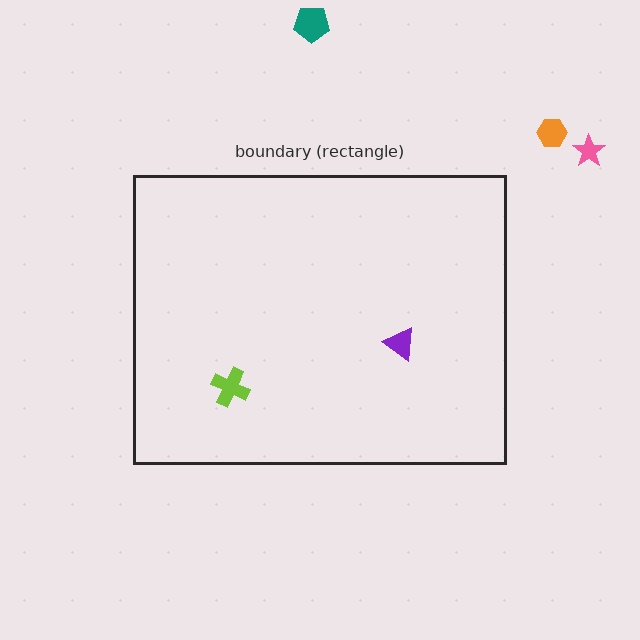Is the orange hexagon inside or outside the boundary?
Outside.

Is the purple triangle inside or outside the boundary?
Inside.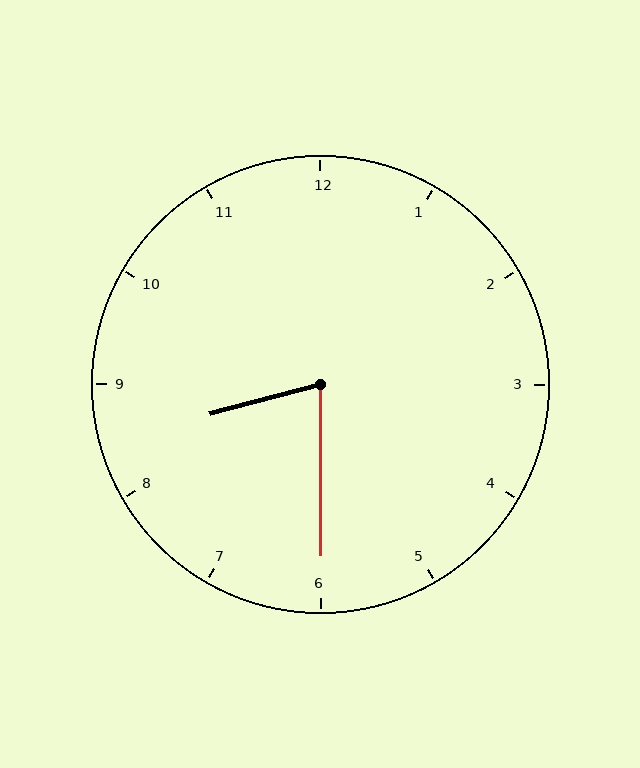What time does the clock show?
8:30.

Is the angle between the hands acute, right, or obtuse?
It is acute.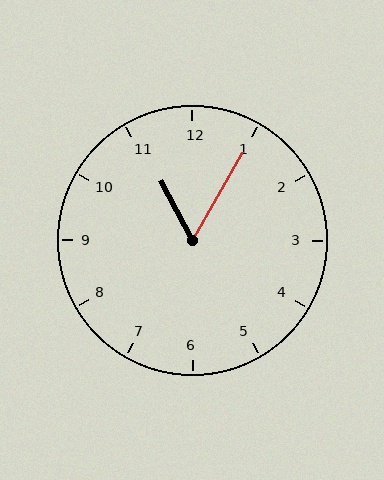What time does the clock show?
11:05.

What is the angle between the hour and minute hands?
Approximately 58 degrees.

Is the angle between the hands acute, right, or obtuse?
It is acute.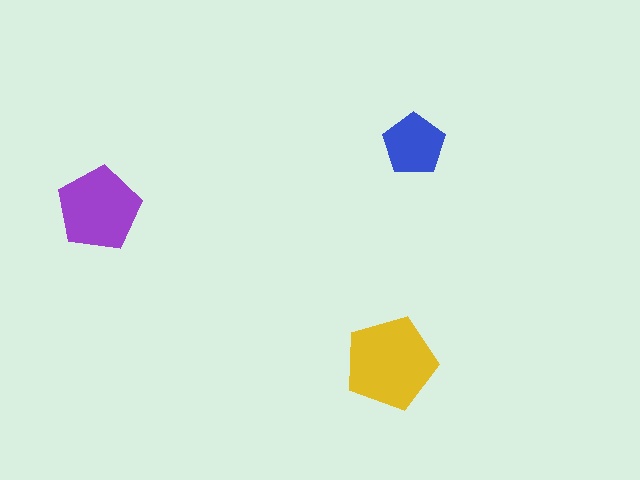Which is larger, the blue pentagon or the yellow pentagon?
The yellow one.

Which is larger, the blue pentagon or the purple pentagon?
The purple one.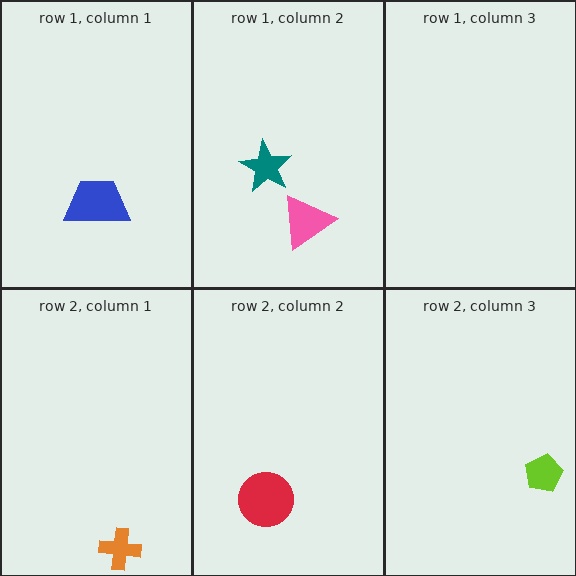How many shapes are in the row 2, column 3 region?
1.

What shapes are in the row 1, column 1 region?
The blue trapezoid.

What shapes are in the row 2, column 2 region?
The red circle.